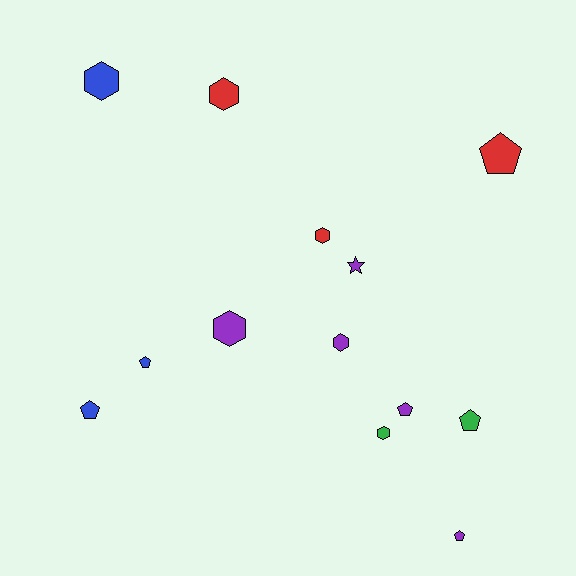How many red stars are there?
There are no red stars.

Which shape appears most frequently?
Hexagon, with 6 objects.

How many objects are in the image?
There are 13 objects.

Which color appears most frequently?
Purple, with 5 objects.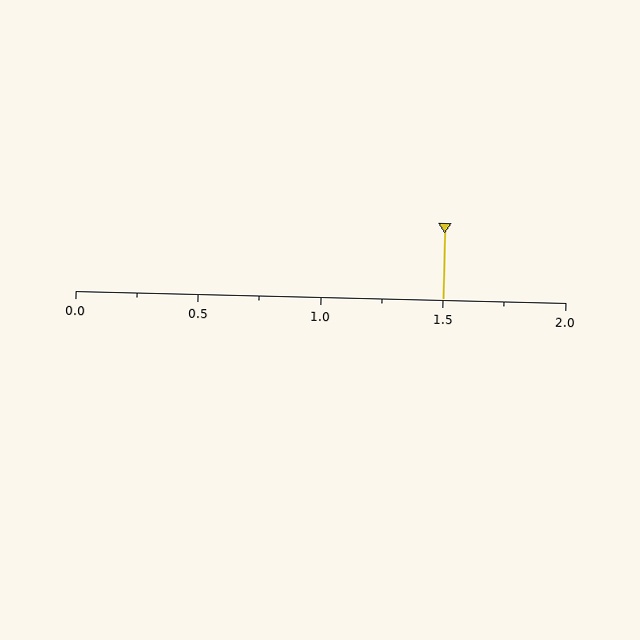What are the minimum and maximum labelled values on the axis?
The axis runs from 0.0 to 2.0.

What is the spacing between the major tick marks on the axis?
The major ticks are spaced 0.5 apart.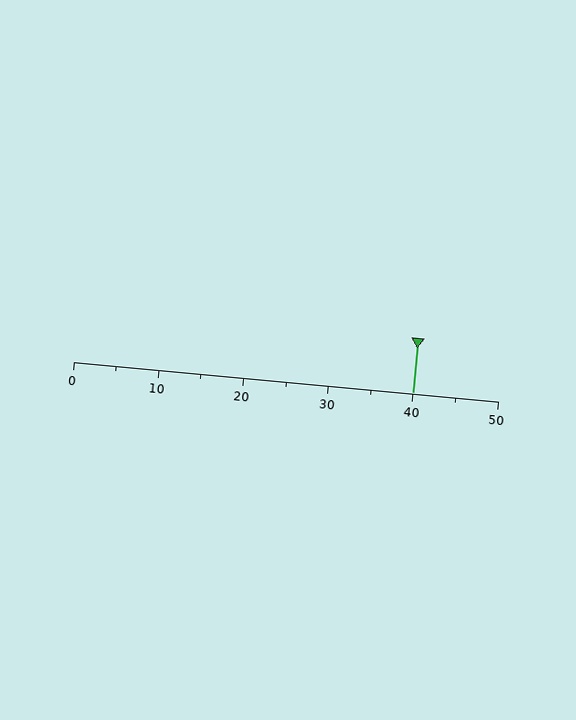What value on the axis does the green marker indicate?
The marker indicates approximately 40.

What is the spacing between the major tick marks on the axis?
The major ticks are spaced 10 apart.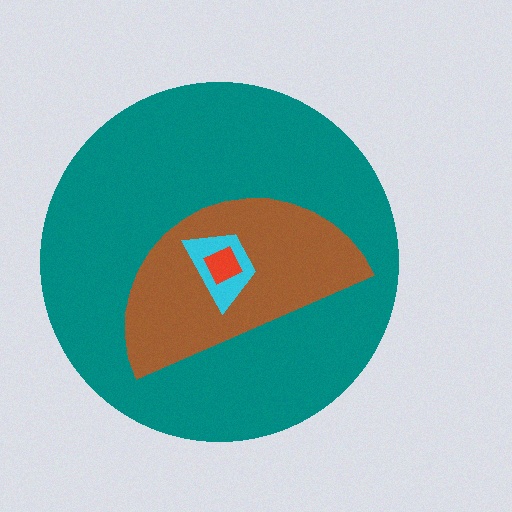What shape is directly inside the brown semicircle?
The cyan trapezoid.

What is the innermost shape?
The red diamond.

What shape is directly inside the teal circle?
The brown semicircle.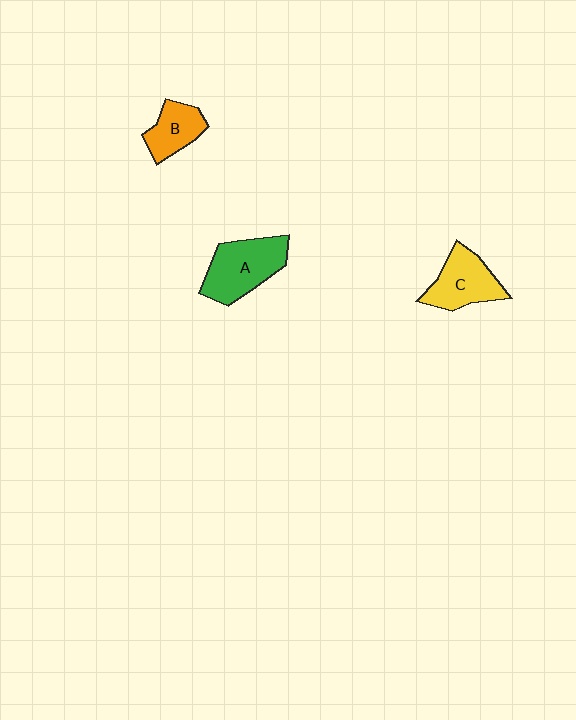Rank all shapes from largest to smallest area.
From largest to smallest: A (green), C (yellow), B (orange).